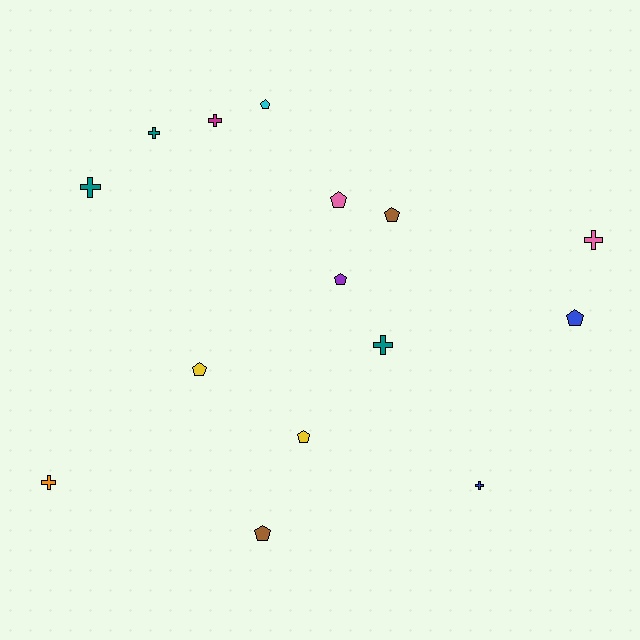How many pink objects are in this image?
There are 2 pink objects.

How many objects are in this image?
There are 15 objects.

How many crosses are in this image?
There are 7 crosses.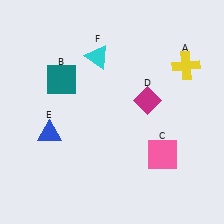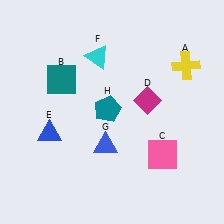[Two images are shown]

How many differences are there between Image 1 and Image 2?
There are 2 differences between the two images.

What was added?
A blue triangle (G), a teal pentagon (H) were added in Image 2.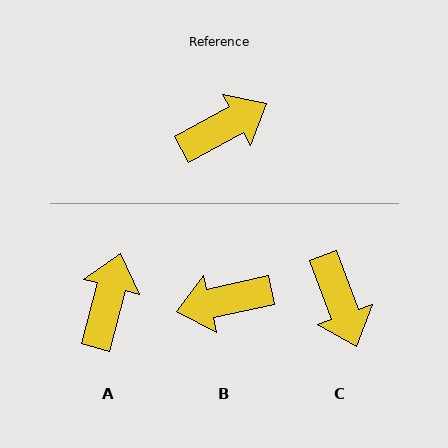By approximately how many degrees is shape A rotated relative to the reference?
Approximately 47 degrees counter-clockwise.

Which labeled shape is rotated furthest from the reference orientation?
B, about 164 degrees away.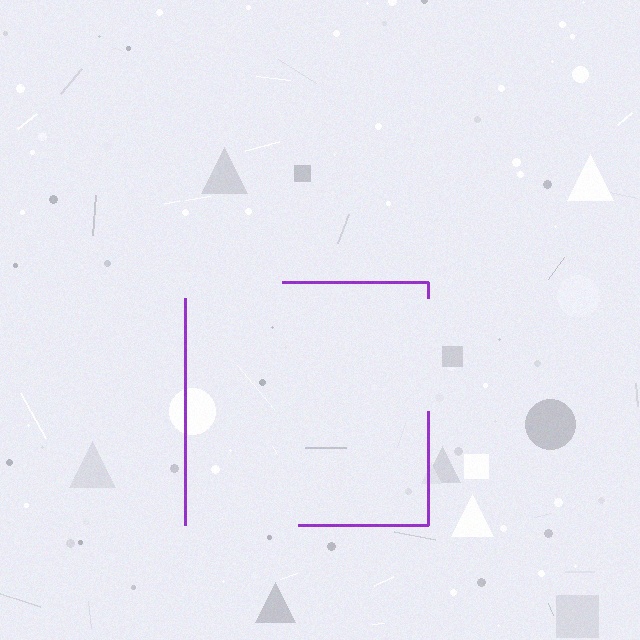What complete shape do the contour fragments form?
The contour fragments form a square.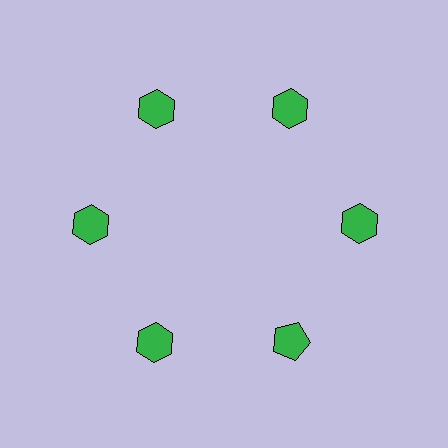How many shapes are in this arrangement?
There are 6 shapes arranged in a ring pattern.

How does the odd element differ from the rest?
It has a different shape: pentagon instead of hexagon.